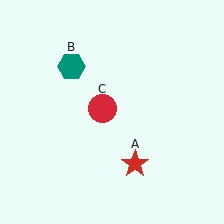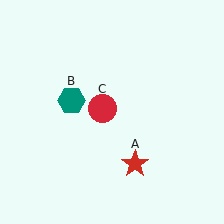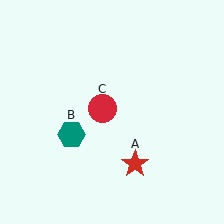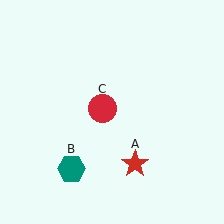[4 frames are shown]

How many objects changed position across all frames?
1 object changed position: teal hexagon (object B).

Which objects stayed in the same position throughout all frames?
Red star (object A) and red circle (object C) remained stationary.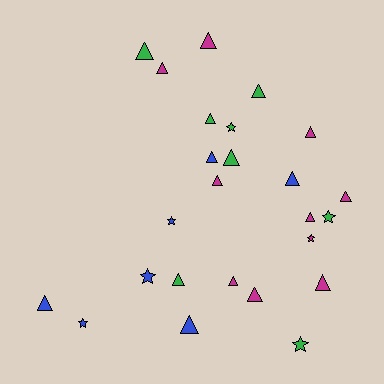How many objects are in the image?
There are 25 objects.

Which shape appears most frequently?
Triangle, with 18 objects.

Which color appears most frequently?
Magenta, with 10 objects.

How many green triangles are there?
There are 5 green triangles.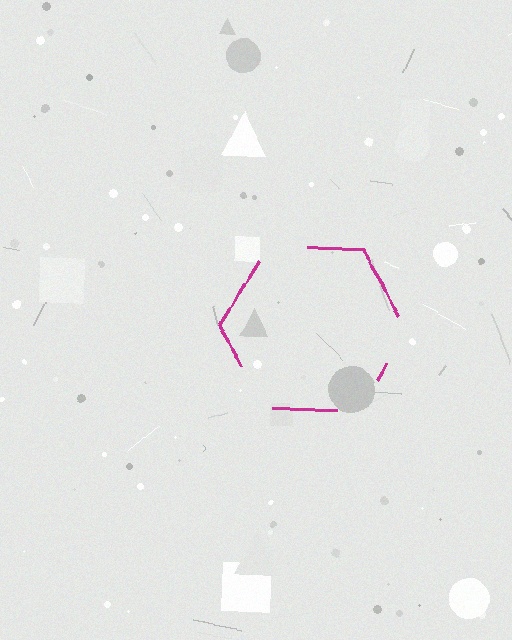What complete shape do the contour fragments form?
The contour fragments form a hexagon.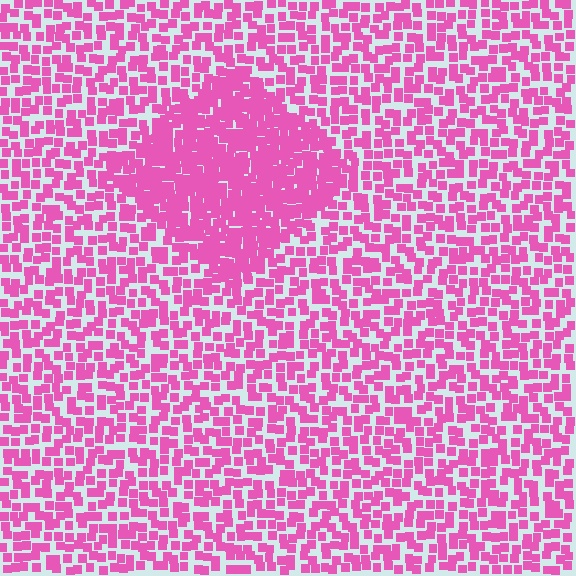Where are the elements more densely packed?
The elements are more densely packed inside the diamond boundary.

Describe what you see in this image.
The image contains small pink elements arranged at two different densities. A diamond-shaped region is visible where the elements are more densely packed than the surrounding area.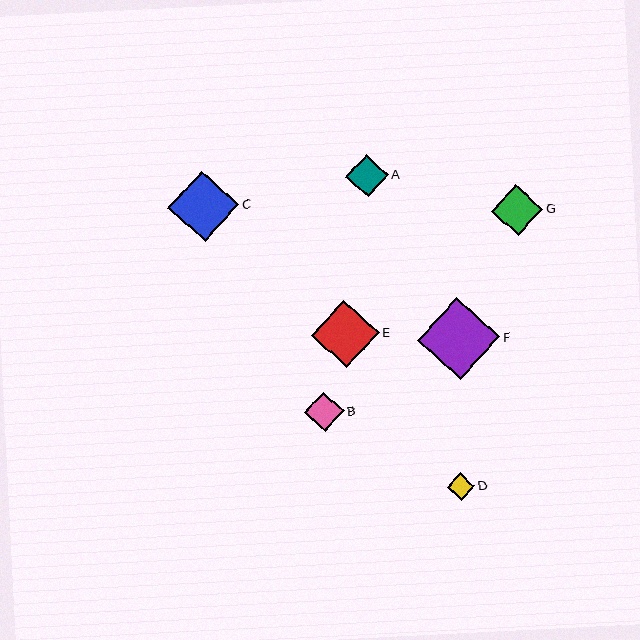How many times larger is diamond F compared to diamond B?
Diamond F is approximately 2.1 times the size of diamond B.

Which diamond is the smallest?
Diamond D is the smallest with a size of approximately 28 pixels.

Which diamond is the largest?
Diamond F is the largest with a size of approximately 82 pixels.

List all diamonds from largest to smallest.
From largest to smallest: F, C, E, G, A, B, D.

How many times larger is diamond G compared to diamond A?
Diamond G is approximately 1.2 times the size of diamond A.